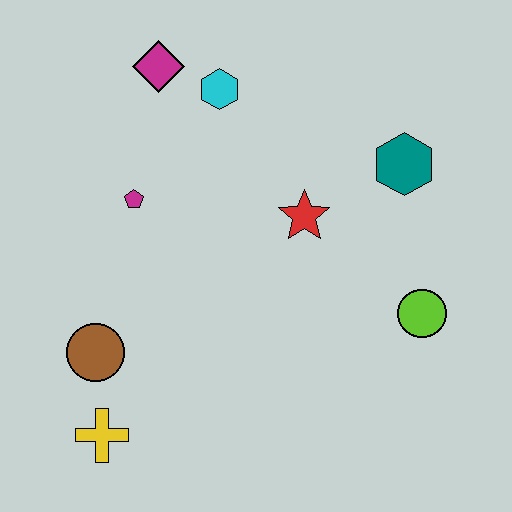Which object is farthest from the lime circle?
The magenta diamond is farthest from the lime circle.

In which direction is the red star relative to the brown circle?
The red star is to the right of the brown circle.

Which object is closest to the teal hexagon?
The red star is closest to the teal hexagon.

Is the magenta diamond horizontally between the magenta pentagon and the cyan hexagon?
Yes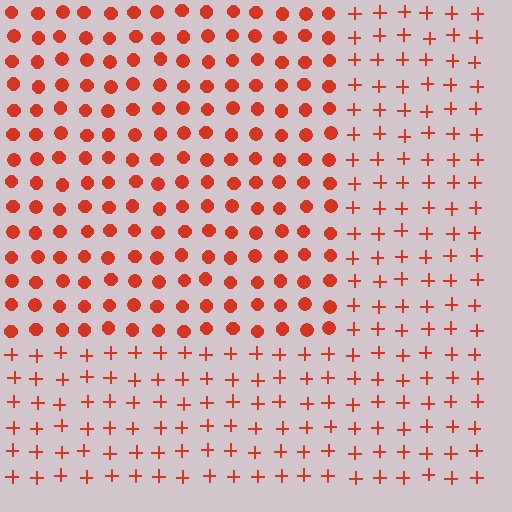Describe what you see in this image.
The image is filled with small red elements arranged in a uniform grid. A rectangle-shaped region contains circles, while the surrounding area contains plus signs. The boundary is defined purely by the change in element shape.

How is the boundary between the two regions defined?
The boundary is defined by a change in element shape: circles inside vs. plus signs outside. All elements share the same color and spacing.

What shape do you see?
I see a rectangle.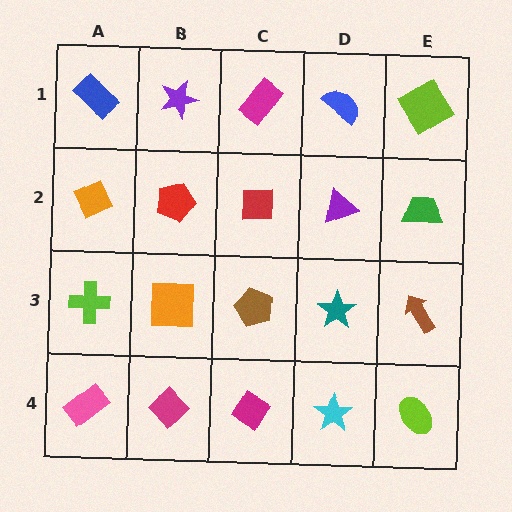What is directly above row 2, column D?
A blue semicircle.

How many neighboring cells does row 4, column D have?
3.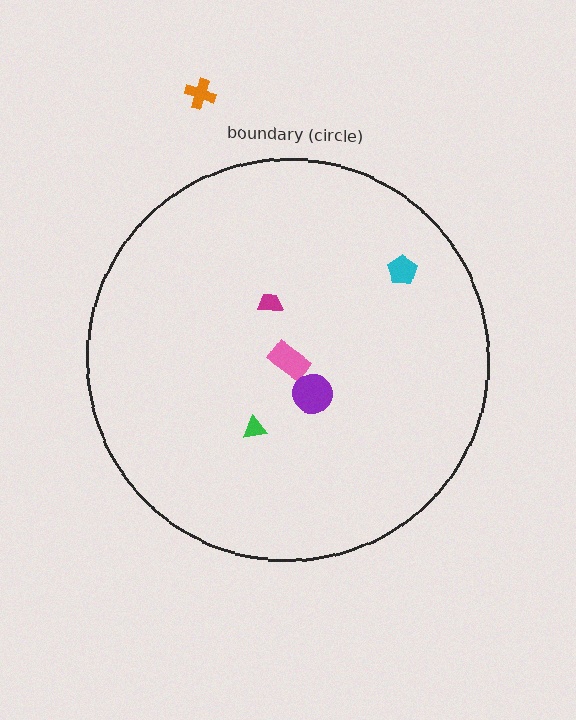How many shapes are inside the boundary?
5 inside, 1 outside.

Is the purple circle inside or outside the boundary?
Inside.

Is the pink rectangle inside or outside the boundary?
Inside.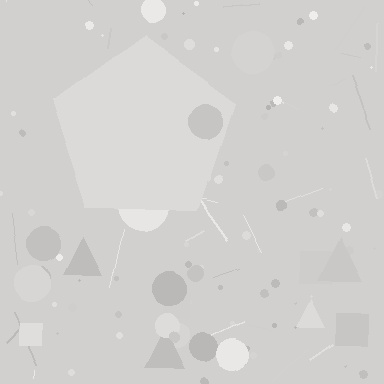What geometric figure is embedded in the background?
A pentagon is embedded in the background.